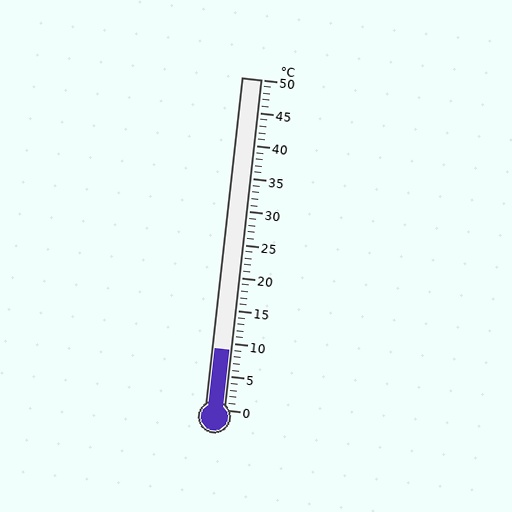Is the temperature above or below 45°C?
The temperature is below 45°C.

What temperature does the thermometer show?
The thermometer shows approximately 9°C.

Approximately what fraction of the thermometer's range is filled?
The thermometer is filled to approximately 20% of its range.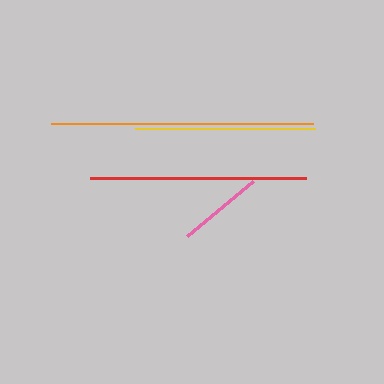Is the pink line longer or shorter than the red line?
The red line is longer than the pink line.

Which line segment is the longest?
The orange line is the longest at approximately 262 pixels.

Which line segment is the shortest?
The pink line is the shortest at approximately 86 pixels.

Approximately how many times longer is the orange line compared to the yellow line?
The orange line is approximately 1.5 times the length of the yellow line.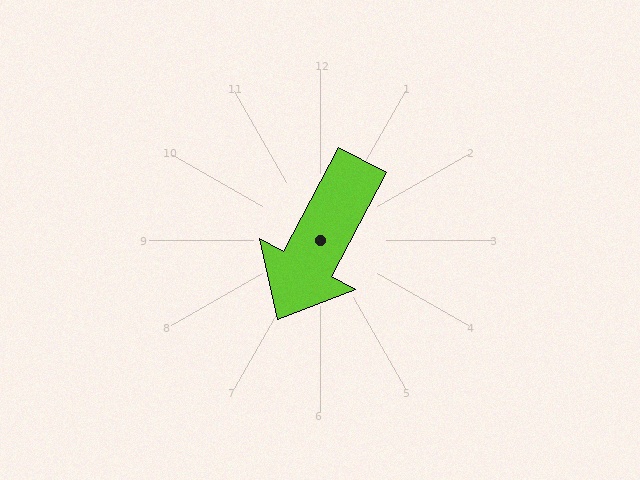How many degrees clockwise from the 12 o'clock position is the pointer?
Approximately 208 degrees.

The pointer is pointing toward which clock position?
Roughly 7 o'clock.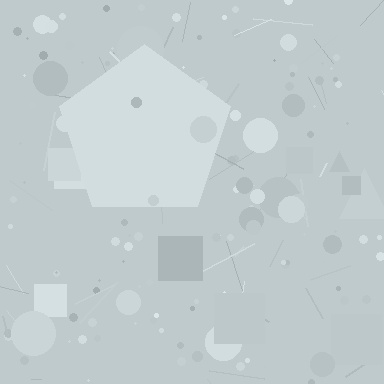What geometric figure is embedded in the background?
A pentagon is embedded in the background.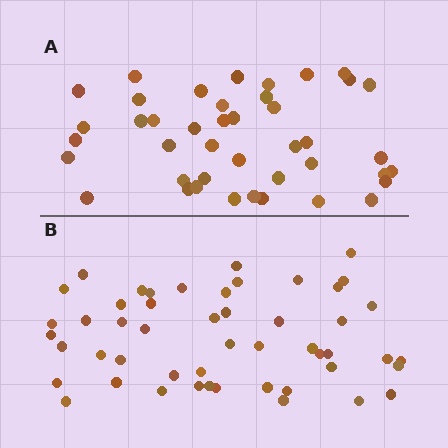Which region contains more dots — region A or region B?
Region B (the bottom region) has more dots.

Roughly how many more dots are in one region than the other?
Region B has roughly 8 or so more dots than region A.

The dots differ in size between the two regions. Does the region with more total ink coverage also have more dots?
No. Region A has more total ink coverage because its dots are larger, but region B actually contains more individual dots. Total area can be misleading — the number of items is what matters here.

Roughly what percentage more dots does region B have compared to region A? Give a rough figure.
About 20% more.